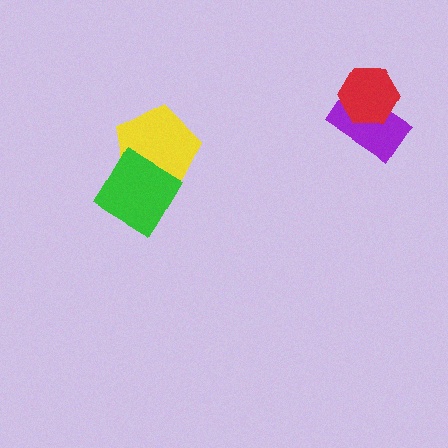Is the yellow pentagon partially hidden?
Yes, it is partially covered by another shape.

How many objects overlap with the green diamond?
1 object overlaps with the green diamond.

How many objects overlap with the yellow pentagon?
1 object overlaps with the yellow pentagon.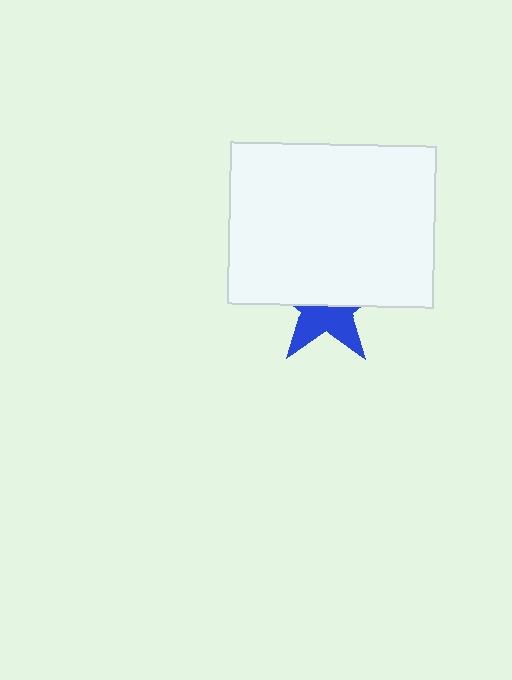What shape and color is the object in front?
The object in front is a white rectangle.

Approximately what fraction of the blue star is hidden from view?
Roughly 58% of the blue star is hidden behind the white rectangle.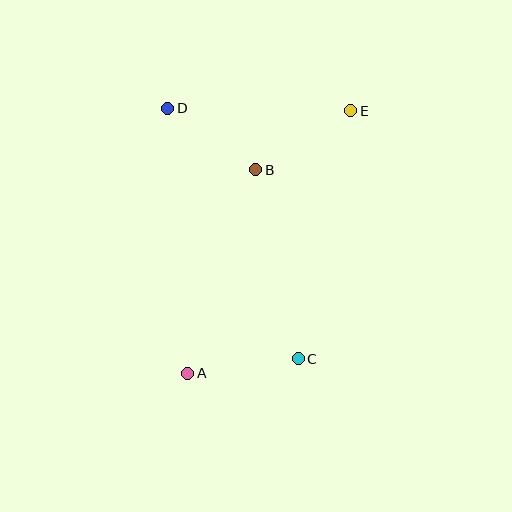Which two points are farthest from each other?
Points A and E are farthest from each other.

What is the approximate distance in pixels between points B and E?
The distance between B and E is approximately 112 pixels.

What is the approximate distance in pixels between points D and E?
The distance between D and E is approximately 183 pixels.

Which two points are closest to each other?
Points B and D are closest to each other.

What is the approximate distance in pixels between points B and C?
The distance between B and C is approximately 194 pixels.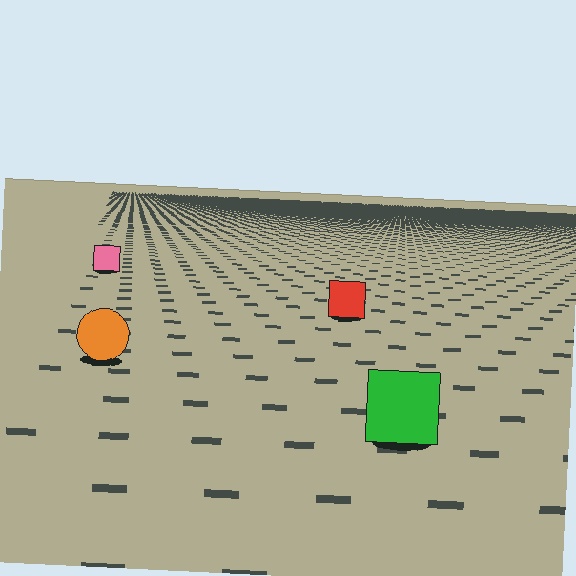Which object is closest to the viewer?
The green square is closest. The texture marks near it are larger and more spread out.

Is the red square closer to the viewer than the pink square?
Yes. The red square is closer — you can tell from the texture gradient: the ground texture is coarser near it.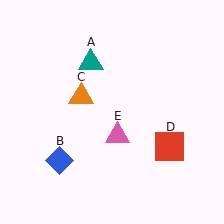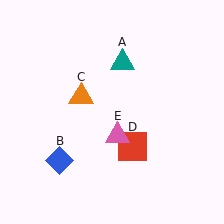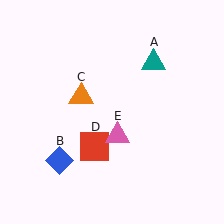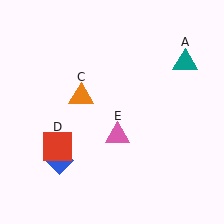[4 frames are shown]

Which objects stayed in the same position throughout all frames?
Blue diamond (object B) and orange triangle (object C) and pink triangle (object E) remained stationary.